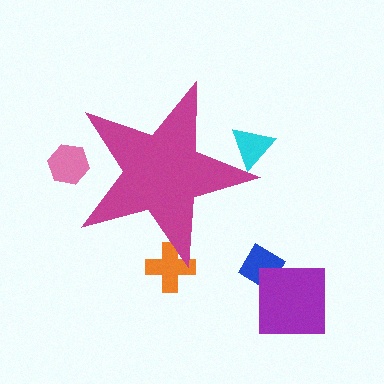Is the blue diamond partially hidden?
No, the blue diamond is fully visible.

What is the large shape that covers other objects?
A magenta star.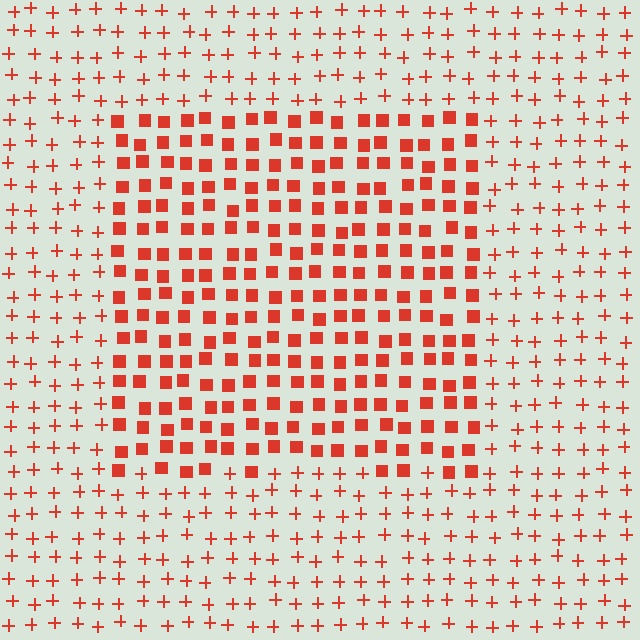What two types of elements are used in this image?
The image uses squares inside the rectangle region and plus signs outside it.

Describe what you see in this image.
The image is filled with small red elements arranged in a uniform grid. A rectangle-shaped region contains squares, while the surrounding area contains plus signs. The boundary is defined purely by the change in element shape.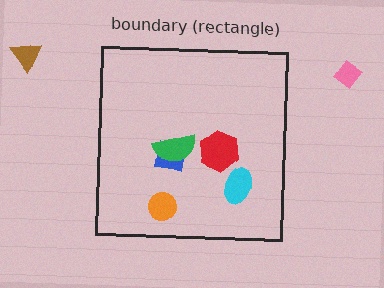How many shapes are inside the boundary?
5 inside, 2 outside.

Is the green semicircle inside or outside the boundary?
Inside.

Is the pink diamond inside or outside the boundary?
Outside.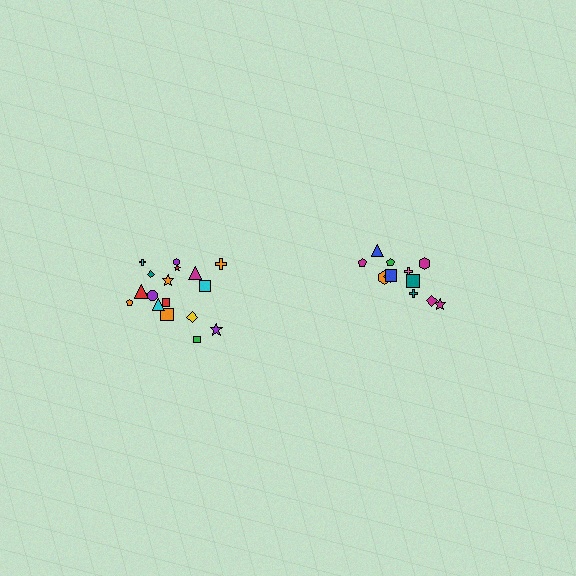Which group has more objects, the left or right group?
The left group.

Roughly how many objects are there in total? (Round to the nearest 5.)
Roughly 30 objects in total.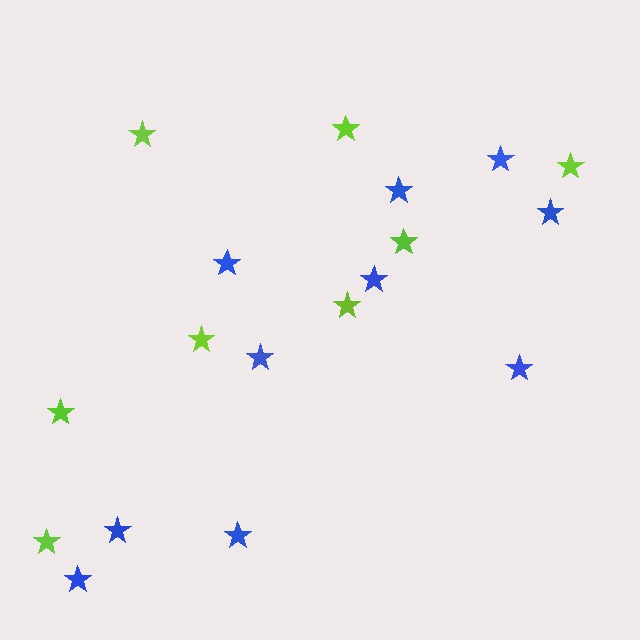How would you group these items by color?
There are 2 groups: one group of lime stars (8) and one group of blue stars (10).